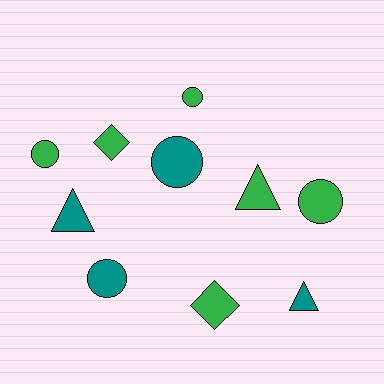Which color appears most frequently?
Green, with 6 objects.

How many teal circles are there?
There are 2 teal circles.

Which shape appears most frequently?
Circle, with 5 objects.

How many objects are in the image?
There are 10 objects.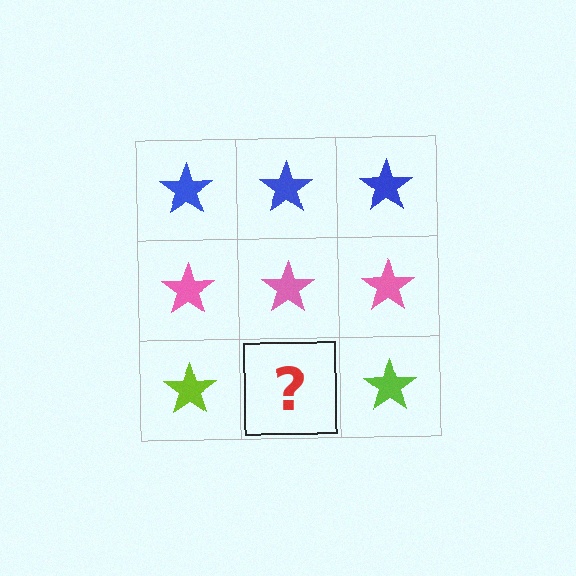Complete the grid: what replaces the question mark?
The question mark should be replaced with a lime star.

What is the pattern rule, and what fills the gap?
The rule is that each row has a consistent color. The gap should be filled with a lime star.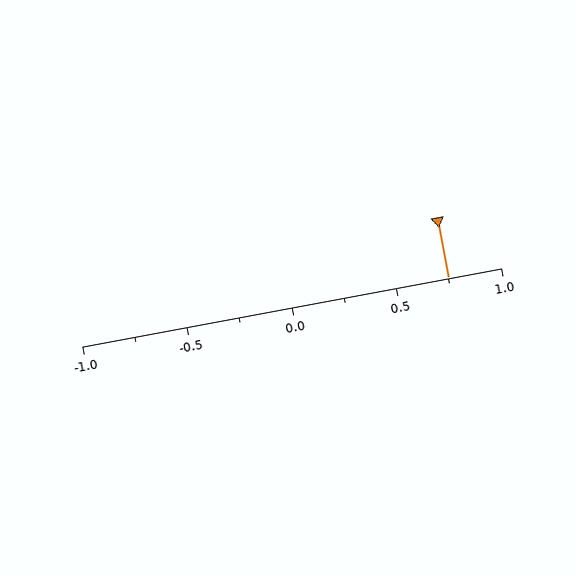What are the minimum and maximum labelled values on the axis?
The axis runs from -1.0 to 1.0.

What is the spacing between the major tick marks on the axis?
The major ticks are spaced 0.5 apart.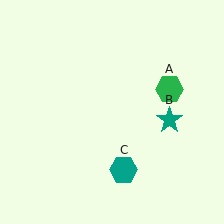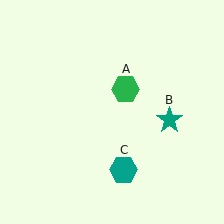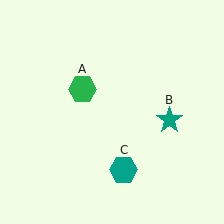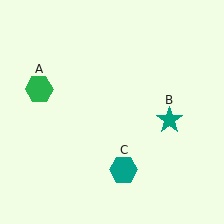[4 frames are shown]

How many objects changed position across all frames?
1 object changed position: green hexagon (object A).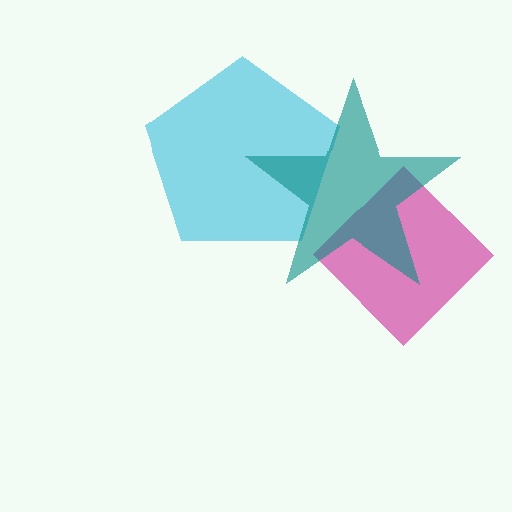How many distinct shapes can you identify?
There are 3 distinct shapes: a cyan pentagon, a magenta diamond, a teal star.